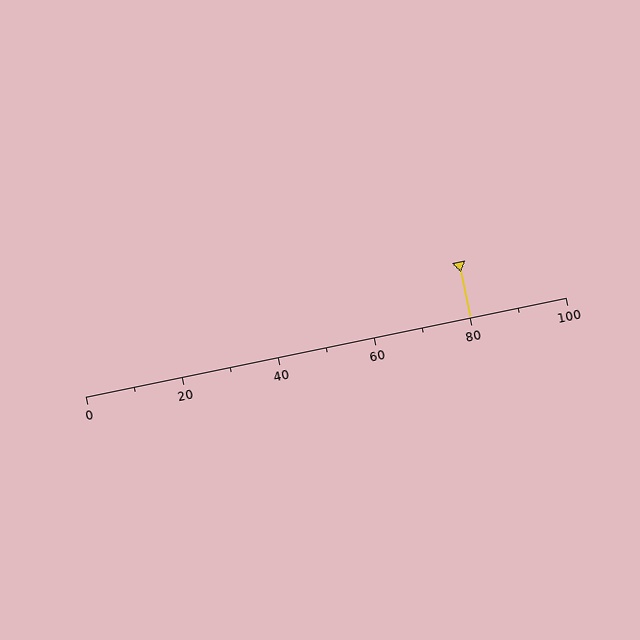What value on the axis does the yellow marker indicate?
The marker indicates approximately 80.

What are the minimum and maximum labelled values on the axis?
The axis runs from 0 to 100.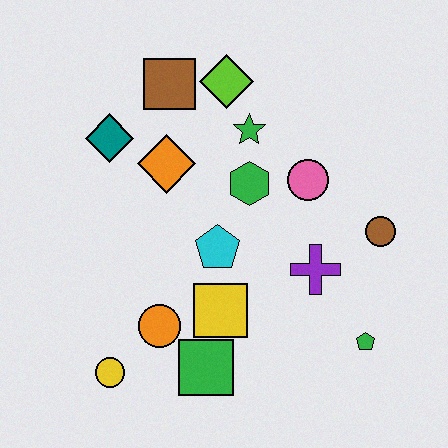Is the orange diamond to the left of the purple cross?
Yes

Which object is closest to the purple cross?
The brown circle is closest to the purple cross.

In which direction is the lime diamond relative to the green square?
The lime diamond is above the green square.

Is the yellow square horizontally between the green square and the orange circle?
No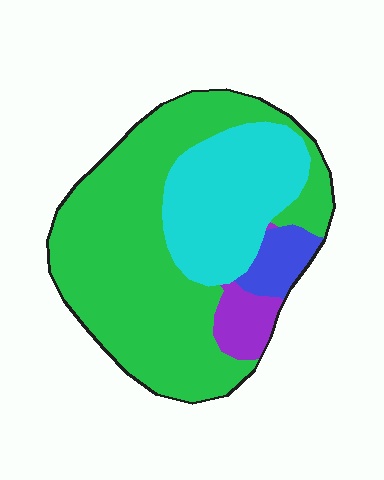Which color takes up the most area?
Green, at roughly 60%.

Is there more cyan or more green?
Green.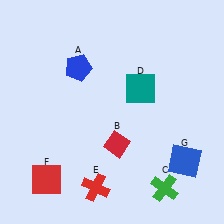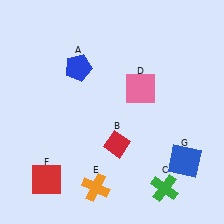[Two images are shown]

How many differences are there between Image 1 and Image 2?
There are 2 differences between the two images.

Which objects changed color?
D changed from teal to pink. E changed from red to orange.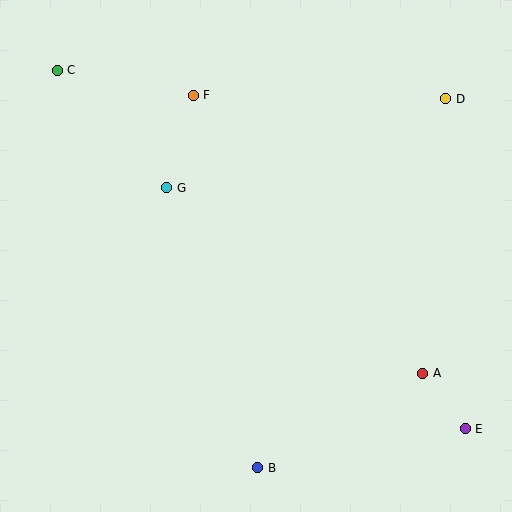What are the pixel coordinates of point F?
Point F is at (193, 95).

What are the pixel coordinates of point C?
Point C is at (57, 70).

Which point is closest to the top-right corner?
Point D is closest to the top-right corner.